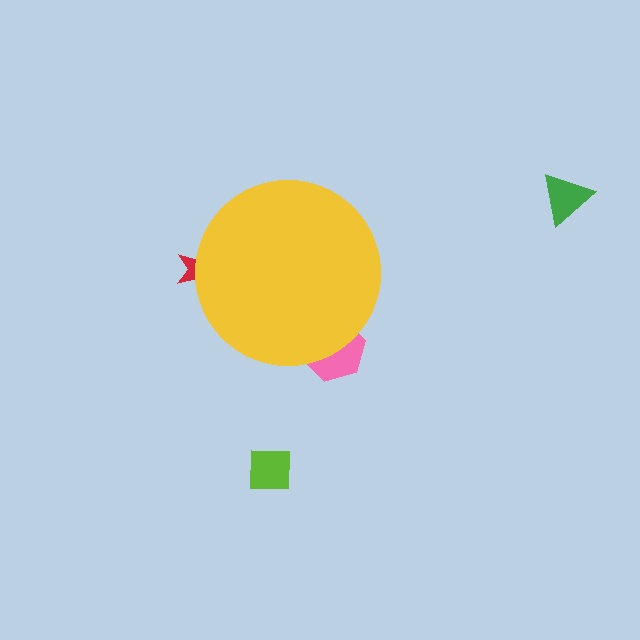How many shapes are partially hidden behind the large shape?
2 shapes are partially hidden.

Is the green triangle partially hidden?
No, the green triangle is fully visible.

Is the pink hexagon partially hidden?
Yes, the pink hexagon is partially hidden behind the yellow circle.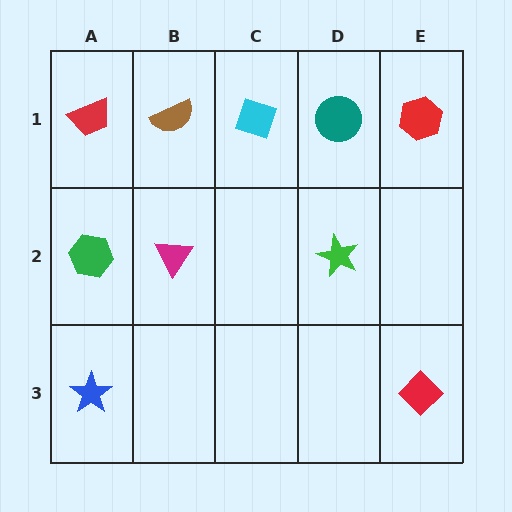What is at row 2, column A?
A green hexagon.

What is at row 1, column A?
A red trapezoid.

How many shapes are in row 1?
5 shapes.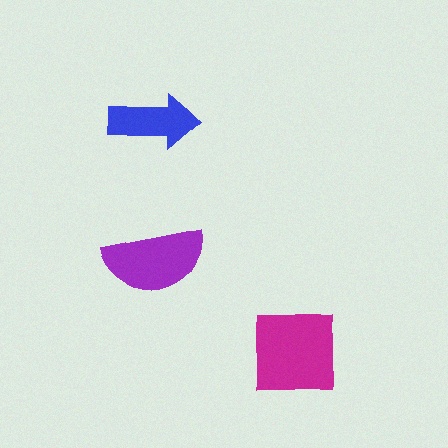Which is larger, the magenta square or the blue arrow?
The magenta square.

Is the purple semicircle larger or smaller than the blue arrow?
Larger.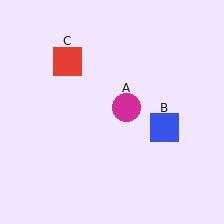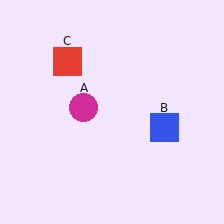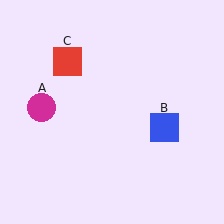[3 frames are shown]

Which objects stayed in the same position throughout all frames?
Blue square (object B) and red square (object C) remained stationary.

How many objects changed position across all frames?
1 object changed position: magenta circle (object A).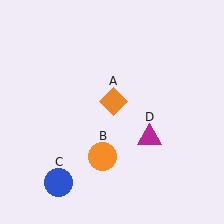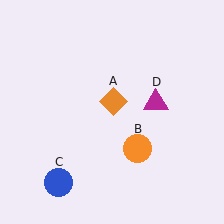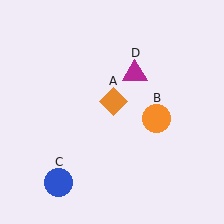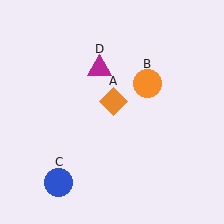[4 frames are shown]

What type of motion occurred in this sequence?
The orange circle (object B), magenta triangle (object D) rotated counterclockwise around the center of the scene.